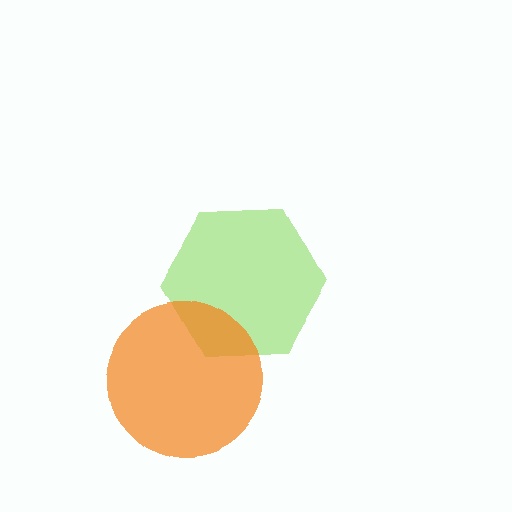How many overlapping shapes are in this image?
There are 2 overlapping shapes in the image.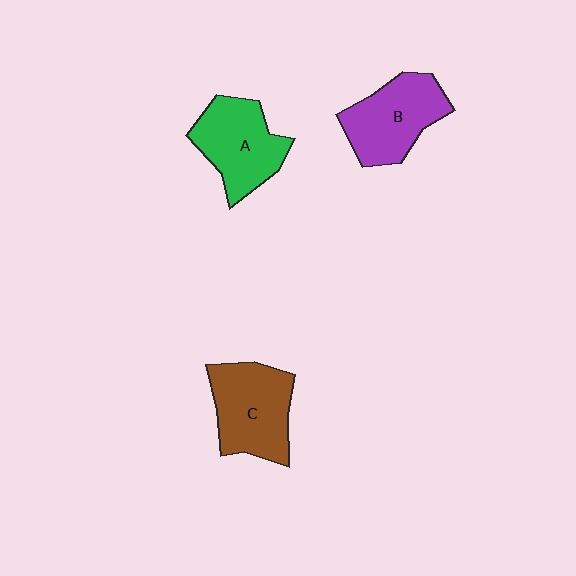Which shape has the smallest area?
Shape A (green).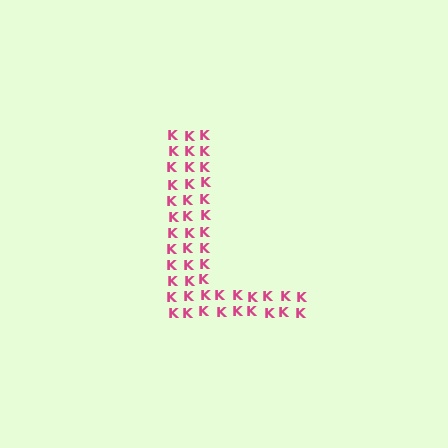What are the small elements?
The small elements are letter K's.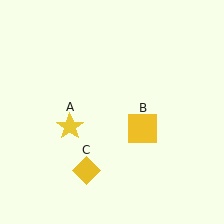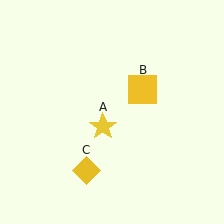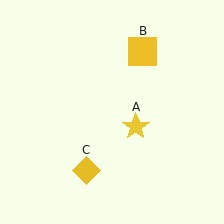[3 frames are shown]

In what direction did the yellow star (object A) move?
The yellow star (object A) moved right.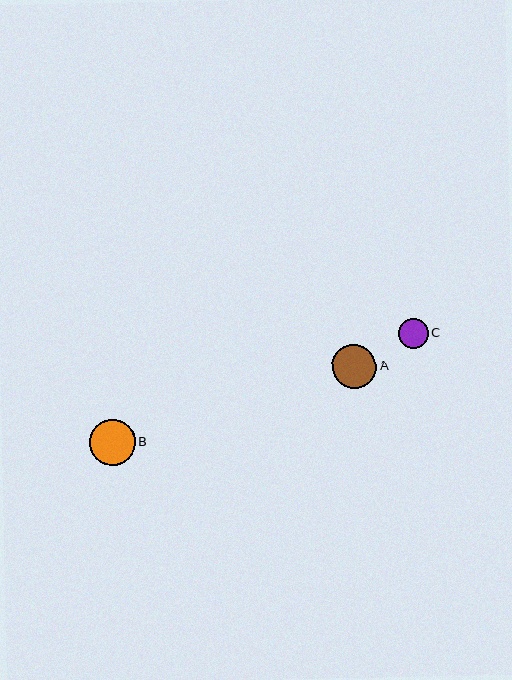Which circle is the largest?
Circle B is the largest with a size of approximately 46 pixels.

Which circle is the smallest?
Circle C is the smallest with a size of approximately 30 pixels.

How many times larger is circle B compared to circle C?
Circle B is approximately 1.5 times the size of circle C.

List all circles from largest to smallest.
From largest to smallest: B, A, C.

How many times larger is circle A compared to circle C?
Circle A is approximately 1.5 times the size of circle C.